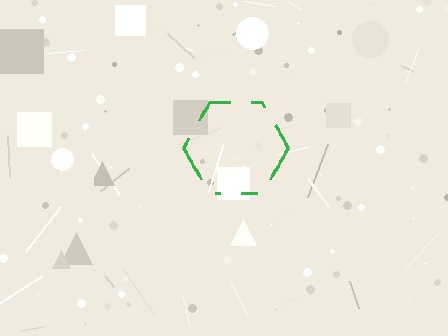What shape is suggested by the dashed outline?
The dashed outline suggests a hexagon.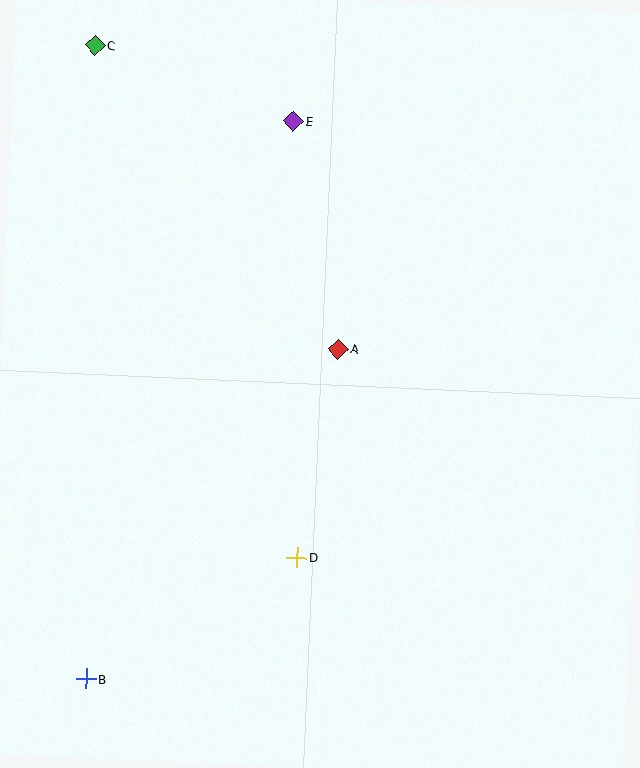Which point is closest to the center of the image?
Point A at (338, 349) is closest to the center.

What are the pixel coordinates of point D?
Point D is at (297, 557).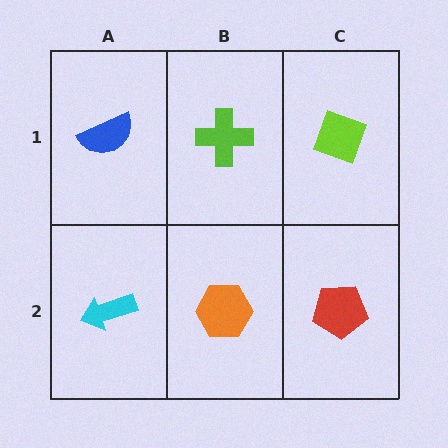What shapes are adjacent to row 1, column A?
A cyan arrow (row 2, column A), a lime cross (row 1, column B).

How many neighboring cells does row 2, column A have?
2.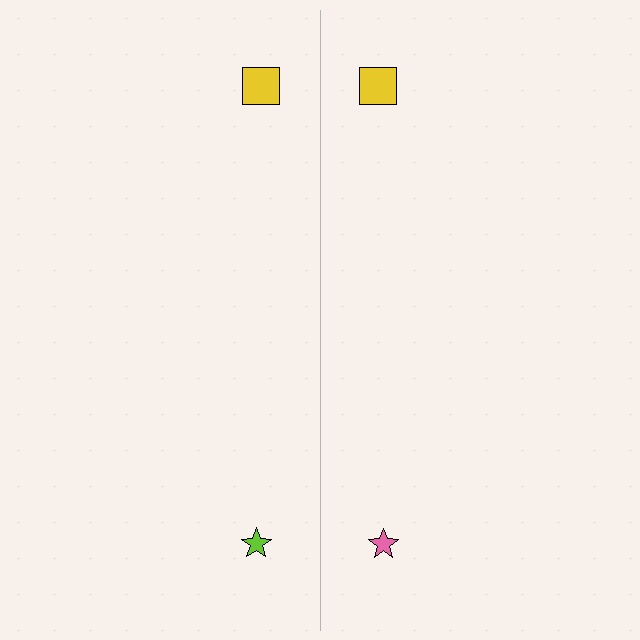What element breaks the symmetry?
The pink star on the right side breaks the symmetry — its mirror counterpart is lime.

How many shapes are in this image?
There are 4 shapes in this image.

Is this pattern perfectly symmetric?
No, the pattern is not perfectly symmetric. The pink star on the right side breaks the symmetry — its mirror counterpart is lime.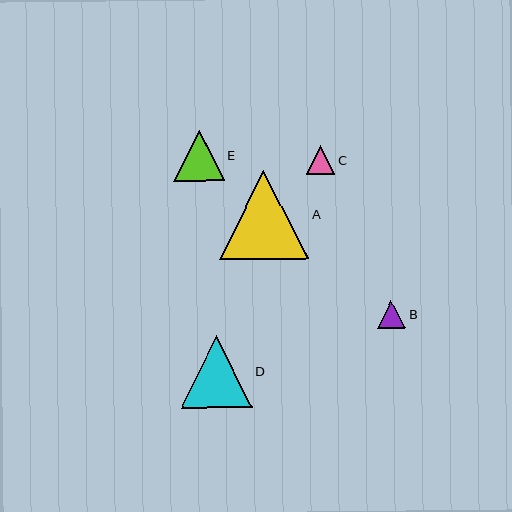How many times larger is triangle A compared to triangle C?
Triangle A is approximately 3.1 times the size of triangle C.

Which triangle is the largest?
Triangle A is the largest with a size of approximately 89 pixels.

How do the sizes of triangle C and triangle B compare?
Triangle C and triangle B are approximately the same size.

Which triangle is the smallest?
Triangle B is the smallest with a size of approximately 28 pixels.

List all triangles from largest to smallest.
From largest to smallest: A, D, E, C, B.